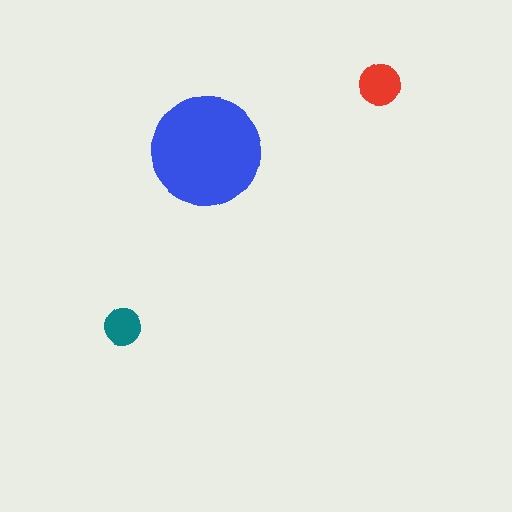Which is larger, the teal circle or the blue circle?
The blue one.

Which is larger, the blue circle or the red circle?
The blue one.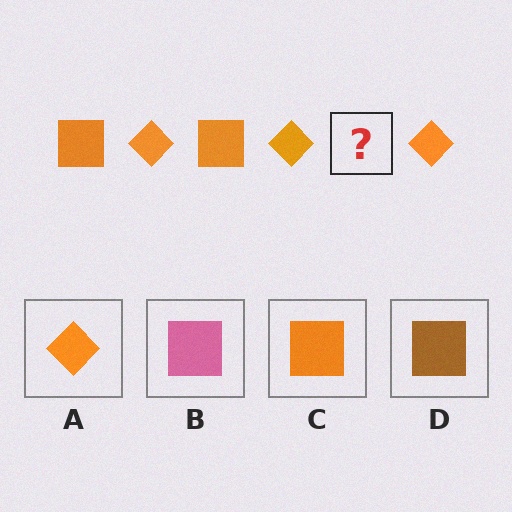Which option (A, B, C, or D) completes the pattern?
C.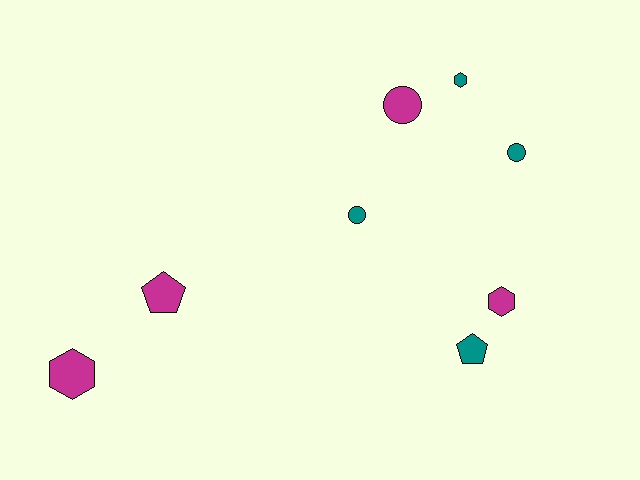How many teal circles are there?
There are 2 teal circles.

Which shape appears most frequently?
Hexagon, with 3 objects.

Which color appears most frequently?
Magenta, with 4 objects.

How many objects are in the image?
There are 8 objects.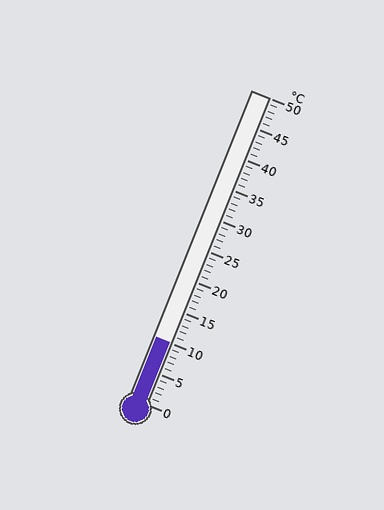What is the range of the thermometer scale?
The thermometer scale ranges from 0°C to 50°C.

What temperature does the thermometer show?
The thermometer shows approximately 10°C.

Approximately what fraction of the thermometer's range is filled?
The thermometer is filled to approximately 20% of its range.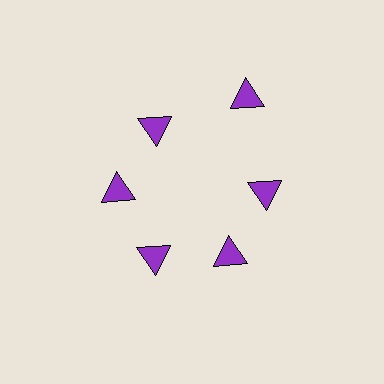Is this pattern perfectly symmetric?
No. The 6 purple triangles are arranged in a ring, but one element near the 1 o'clock position is pushed outward from the center, breaking the 6-fold rotational symmetry.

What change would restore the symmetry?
The symmetry would be restored by moving it inward, back onto the ring so that all 6 triangles sit at equal angles and equal distance from the center.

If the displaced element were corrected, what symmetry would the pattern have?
It would have 6-fold rotational symmetry — the pattern would map onto itself every 60 degrees.